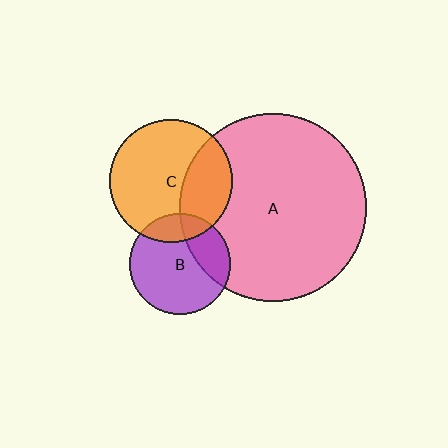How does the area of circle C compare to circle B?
Approximately 1.5 times.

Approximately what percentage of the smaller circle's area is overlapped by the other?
Approximately 30%.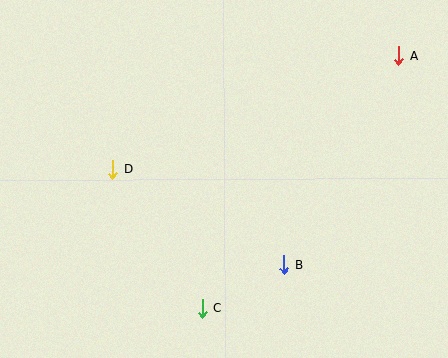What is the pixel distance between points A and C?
The distance between A and C is 320 pixels.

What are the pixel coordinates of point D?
Point D is at (113, 169).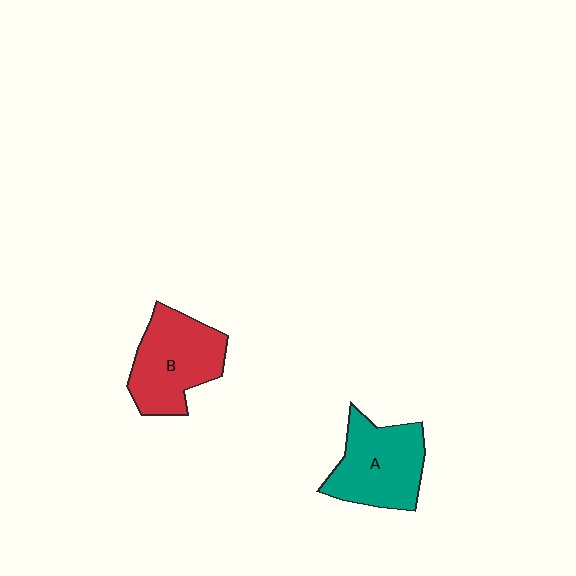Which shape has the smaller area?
Shape A (teal).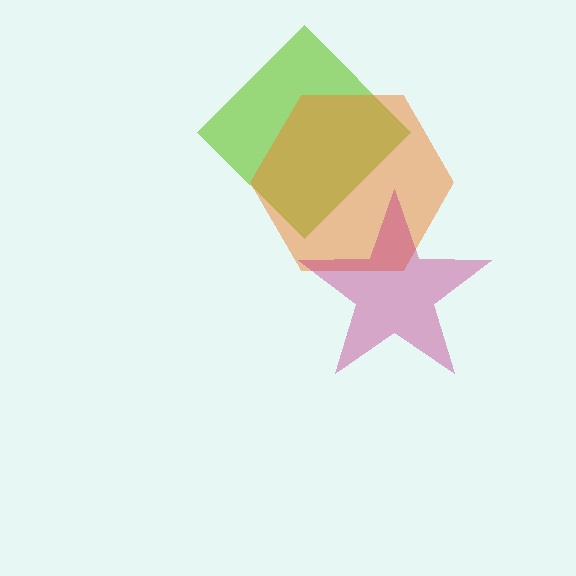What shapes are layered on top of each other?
The layered shapes are: a lime diamond, an orange hexagon, a magenta star.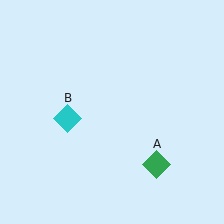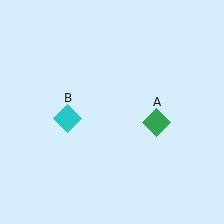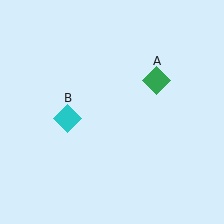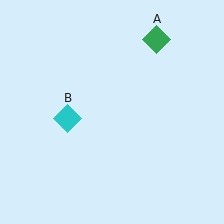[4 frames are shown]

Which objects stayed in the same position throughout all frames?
Cyan diamond (object B) remained stationary.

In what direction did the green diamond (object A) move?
The green diamond (object A) moved up.